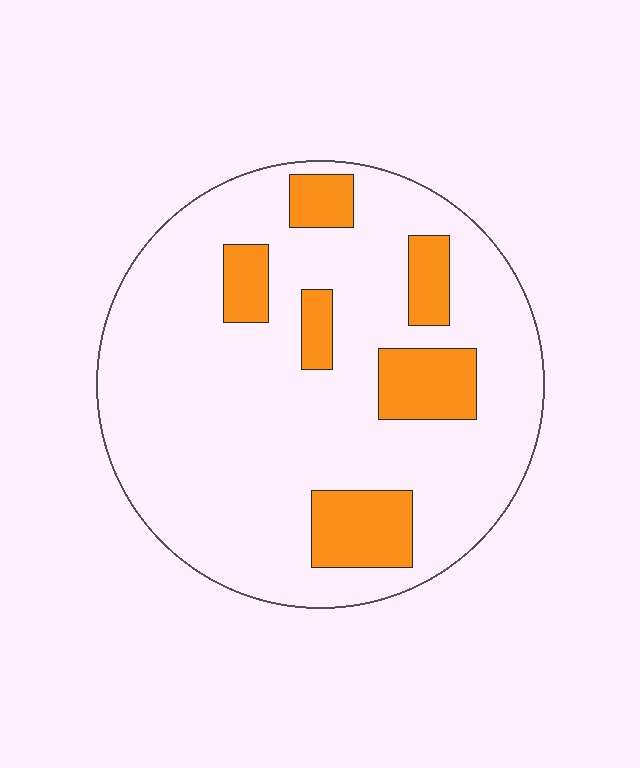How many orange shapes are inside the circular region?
6.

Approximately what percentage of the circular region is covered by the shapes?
Approximately 20%.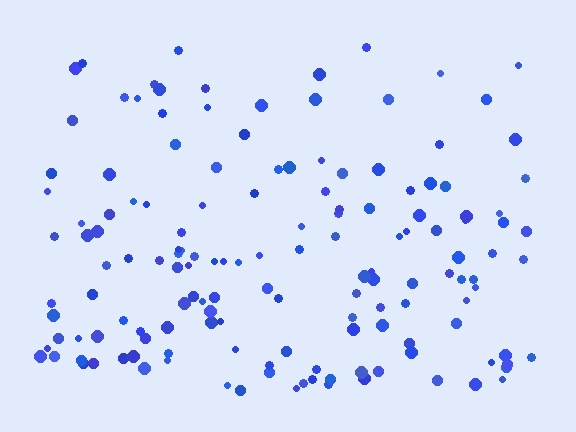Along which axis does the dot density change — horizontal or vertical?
Vertical.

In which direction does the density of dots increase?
From top to bottom, with the bottom side densest.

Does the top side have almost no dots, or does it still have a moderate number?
Still a moderate number, just noticeably fewer than the bottom.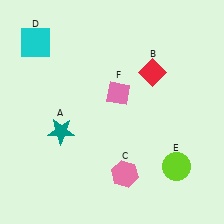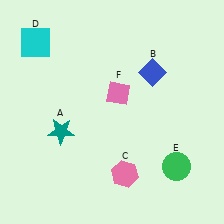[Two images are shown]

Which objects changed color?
B changed from red to blue. E changed from lime to green.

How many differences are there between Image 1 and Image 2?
There are 2 differences between the two images.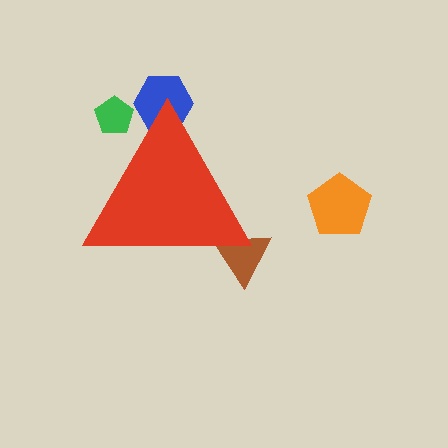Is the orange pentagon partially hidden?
No, the orange pentagon is fully visible.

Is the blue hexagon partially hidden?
Yes, the blue hexagon is partially hidden behind the red triangle.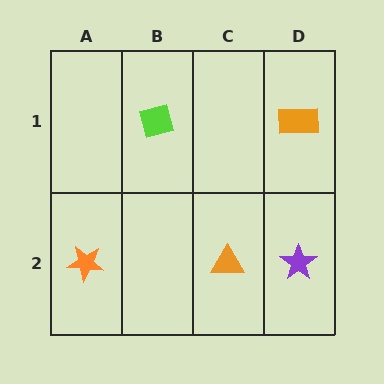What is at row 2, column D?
A purple star.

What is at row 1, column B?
A lime square.